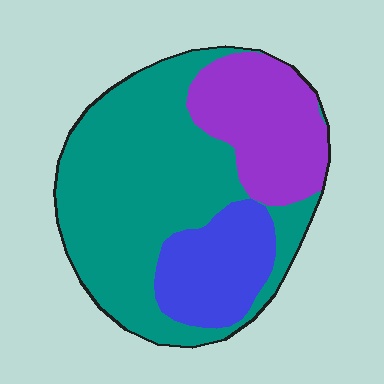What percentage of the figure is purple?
Purple covers 24% of the figure.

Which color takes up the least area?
Blue, at roughly 20%.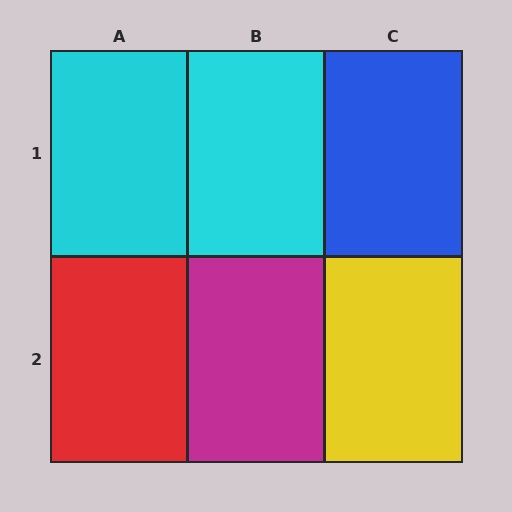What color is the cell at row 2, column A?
Red.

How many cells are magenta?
1 cell is magenta.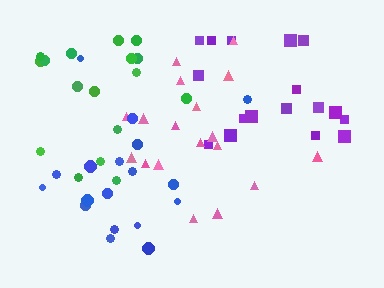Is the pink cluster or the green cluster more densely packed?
Pink.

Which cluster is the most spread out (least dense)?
Purple.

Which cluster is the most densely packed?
Blue.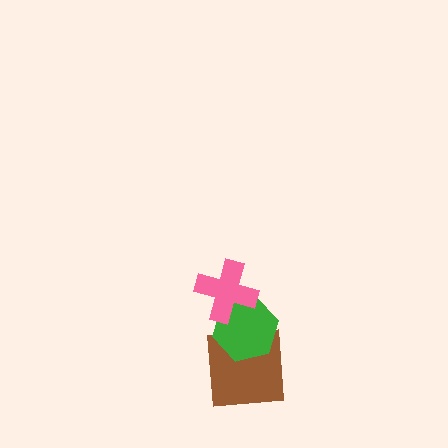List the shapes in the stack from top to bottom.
From top to bottom: the pink cross, the green hexagon, the brown square.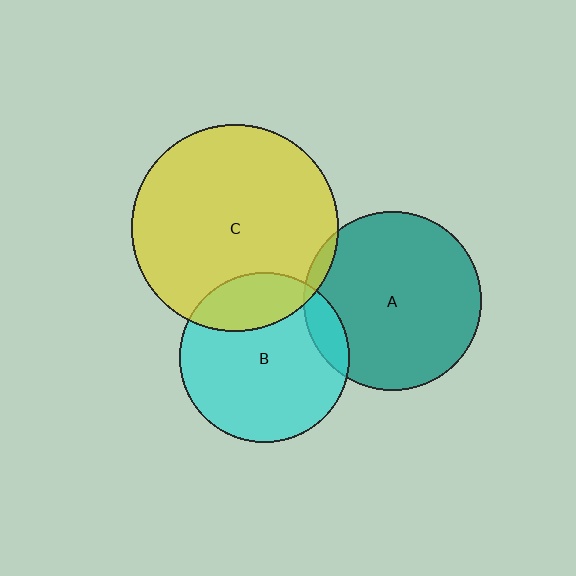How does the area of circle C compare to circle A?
Approximately 1.3 times.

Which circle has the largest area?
Circle C (yellow).